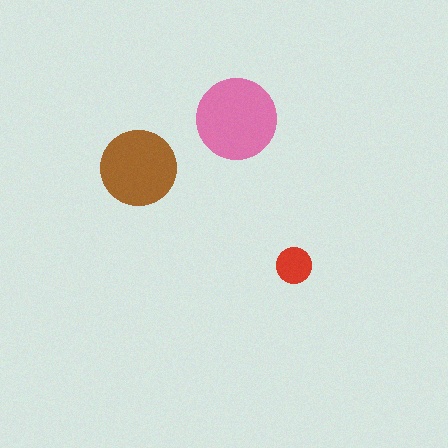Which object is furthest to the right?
The red circle is rightmost.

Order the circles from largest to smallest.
the pink one, the brown one, the red one.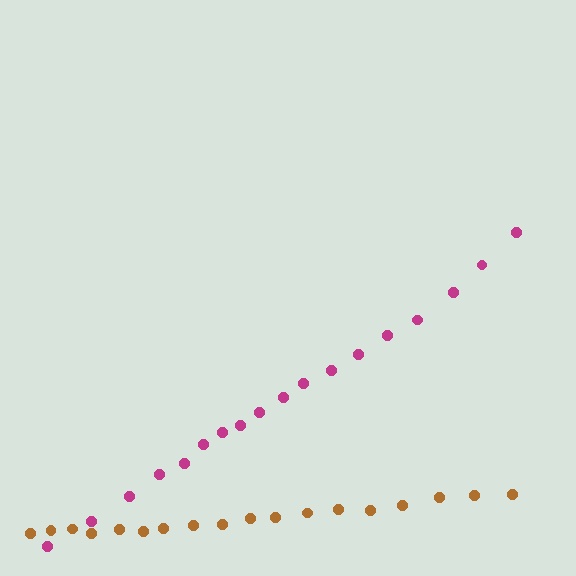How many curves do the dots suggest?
There are 2 distinct paths.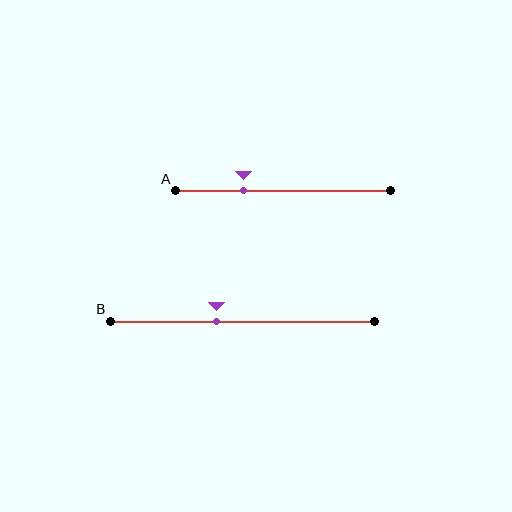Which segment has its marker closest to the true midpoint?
Segment B has its marker closest to the true midpoint.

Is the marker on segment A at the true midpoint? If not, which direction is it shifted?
No, the marker on segment A is shifted to the left by about 18% of the segment length.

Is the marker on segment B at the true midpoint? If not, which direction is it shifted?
No, the marker on segment B is shifted to the left by about 10% of the segment length.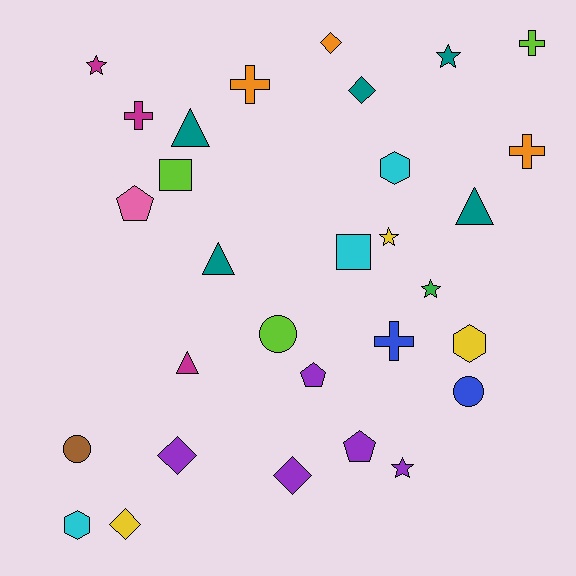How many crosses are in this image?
There are 5 crosses.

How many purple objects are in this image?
There are 5 purple objects.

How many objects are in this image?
There are 30 objects.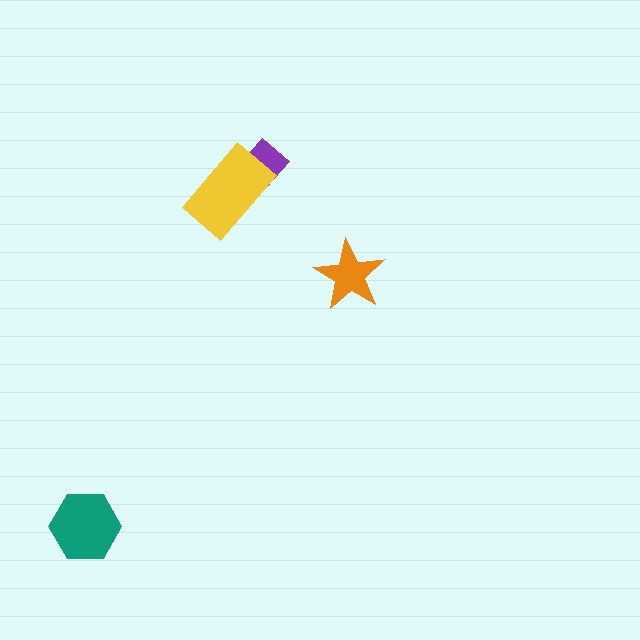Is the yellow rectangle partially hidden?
No, no other shape covers it.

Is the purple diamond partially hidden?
Yes, it is partially covered by another shape.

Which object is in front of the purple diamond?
The yellow rectangle is in front of the purple diamond.